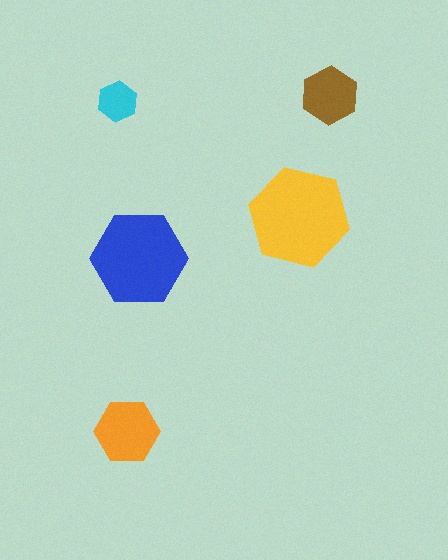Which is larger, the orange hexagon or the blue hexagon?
The blue one.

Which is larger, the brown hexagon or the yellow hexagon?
The yellow one.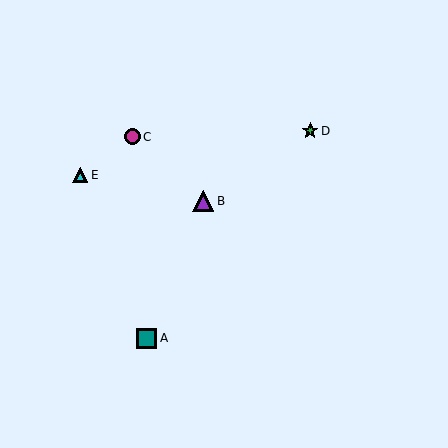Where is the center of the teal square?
The center of the teal square is at (147, 339).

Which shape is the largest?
The purple triangle (labeled B) is the largest.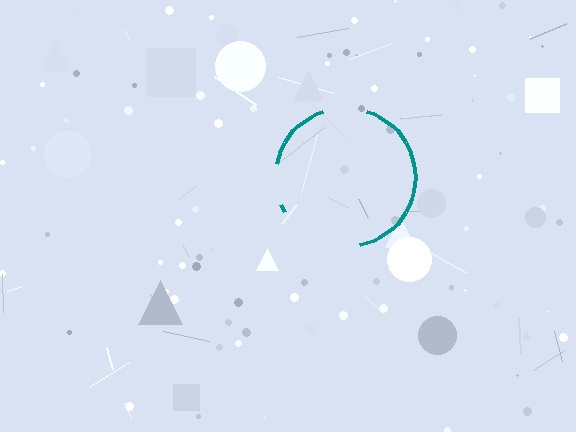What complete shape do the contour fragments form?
The contour fragments form a circle.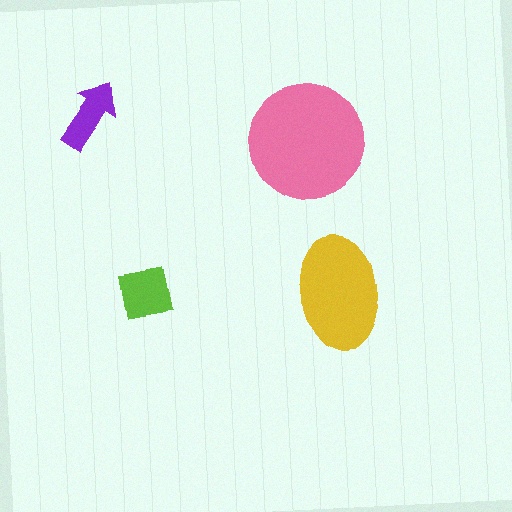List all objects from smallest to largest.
The purple arrow, the lime square, the yellow ellipse, the pink circle.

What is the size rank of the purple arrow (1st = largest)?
4th.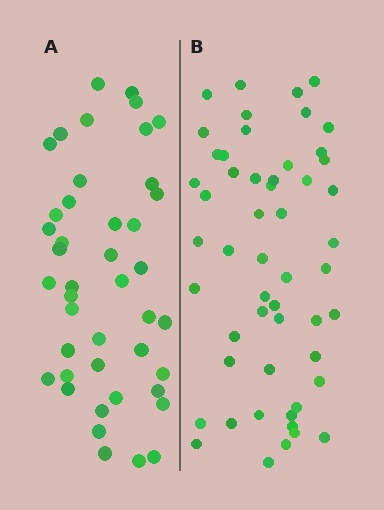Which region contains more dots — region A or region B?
Region B (the right region) has more dots.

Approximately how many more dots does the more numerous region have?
Region B has roughly 10 or so more dots than region A.